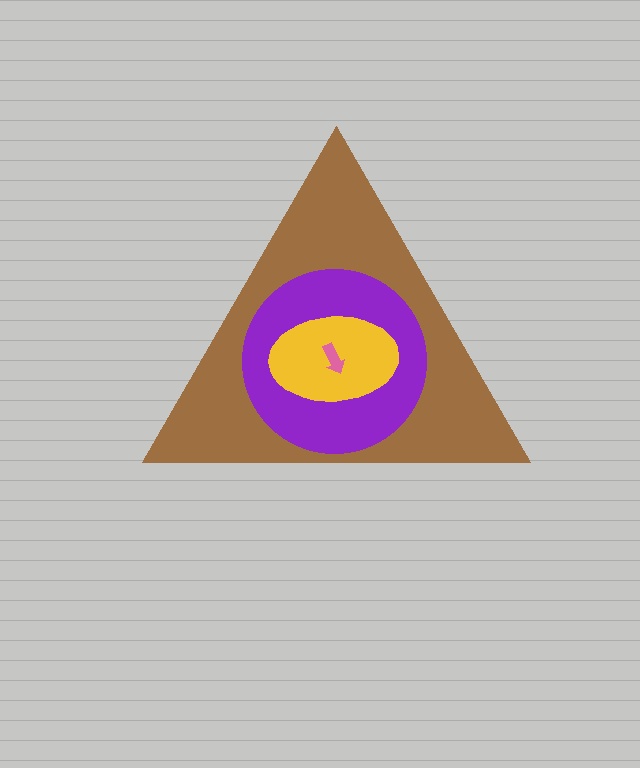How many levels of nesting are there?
4.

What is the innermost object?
The pink arrow.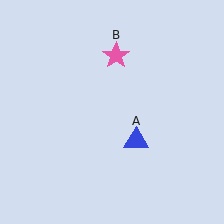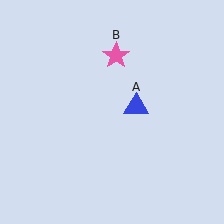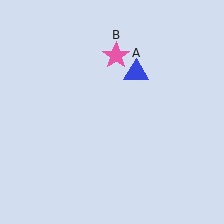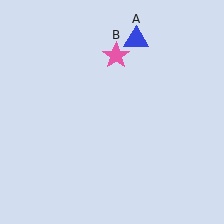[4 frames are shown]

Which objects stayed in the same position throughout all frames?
Pink star (object B) remained stationary.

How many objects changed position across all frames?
1 object changed position: blue triangle (object A).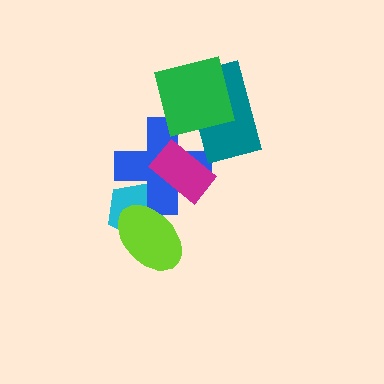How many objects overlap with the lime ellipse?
2 objects overlap with the lime ellipse.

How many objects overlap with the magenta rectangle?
1 object overlaps with the magenta rectangle.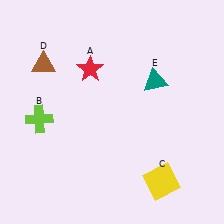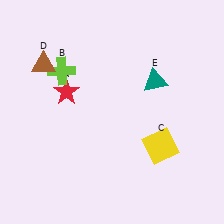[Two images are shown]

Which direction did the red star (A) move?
The red star (A) moved left.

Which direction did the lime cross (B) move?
The lime cross (B) moved up.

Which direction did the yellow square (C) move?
The yellow square (C) moved up.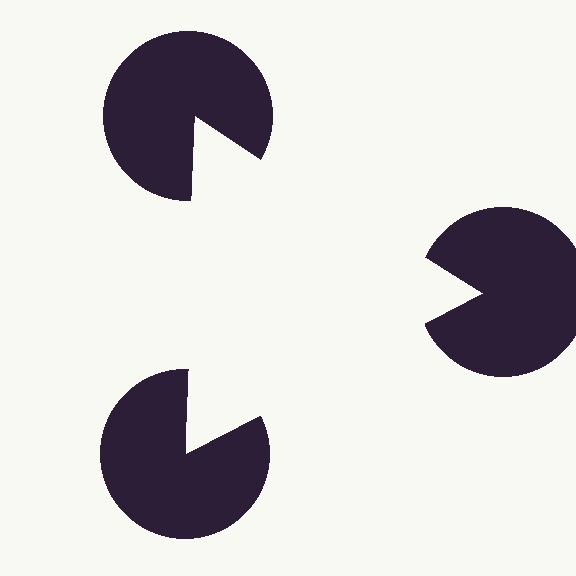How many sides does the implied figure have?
3 sides.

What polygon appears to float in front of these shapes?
An illusory triangle — its edges are inferred from the aligned wedge cuts in the pac-man discs, not physically drawn.